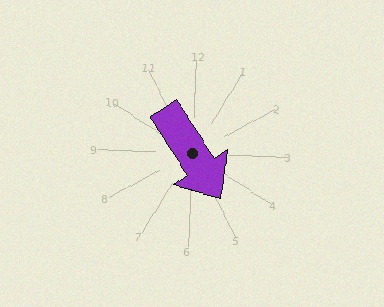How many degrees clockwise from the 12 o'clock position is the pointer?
Approximately 145 degrees.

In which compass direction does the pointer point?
Southeast.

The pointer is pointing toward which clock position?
Roughly 5 o'clock.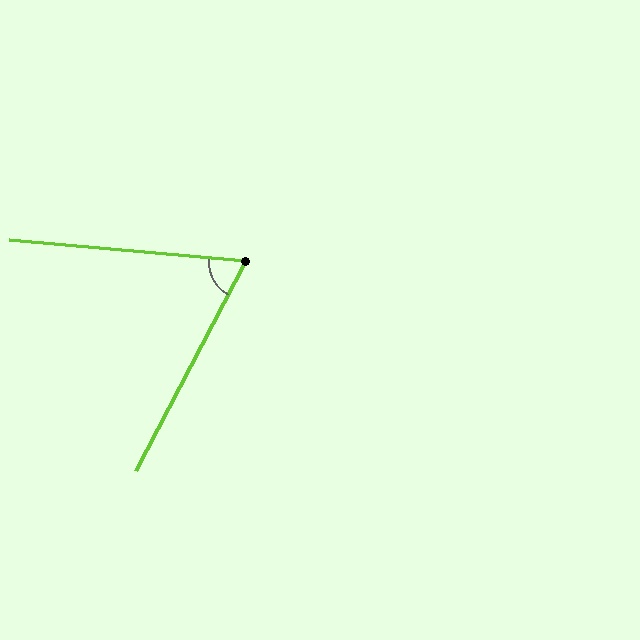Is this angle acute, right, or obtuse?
It is acute.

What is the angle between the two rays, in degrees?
Approximately 68 degrees.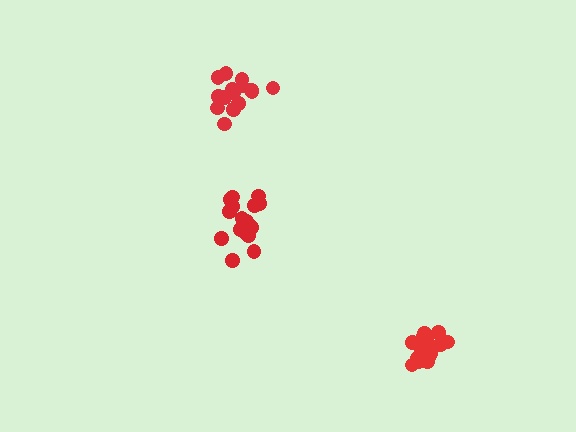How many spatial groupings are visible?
There are 3 spatial groupings.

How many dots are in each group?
Group 1: 19 dots, Group 2: 17 dots, Group 3: 15 dots (51 total).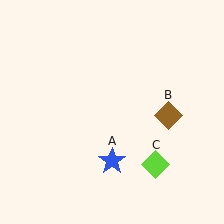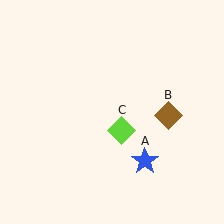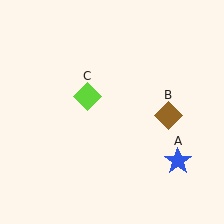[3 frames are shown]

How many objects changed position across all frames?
2 objects changed position: blue star (object A), lime diamond (object C).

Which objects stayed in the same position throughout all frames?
Brown diamond (object B) remained stationary.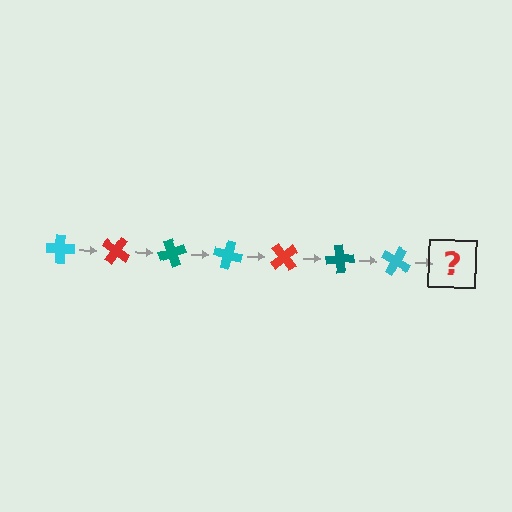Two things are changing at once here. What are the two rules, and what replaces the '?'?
The two rules are that it rotates 35 degrees each step and the color cycles through cyan, red, and teal. The '?' should be a red cross, rotated 245 degrees from the start.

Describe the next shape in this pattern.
It should be a red cross, rotated 245 degrees from the start.